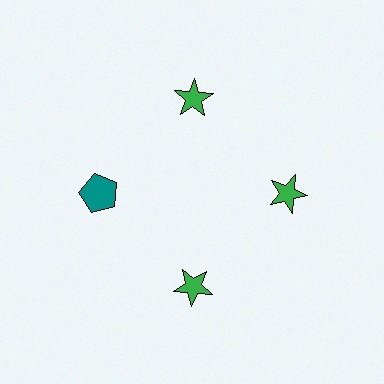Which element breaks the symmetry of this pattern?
The teal pentagon at roughly the 9 o'clock position breaks the symmetry. All other shapes are green stars.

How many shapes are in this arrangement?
There are 4 shapes arranged in a ring pattern.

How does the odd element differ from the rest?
It differs in both color (teal instead of green) and shape (pentagon instead of star).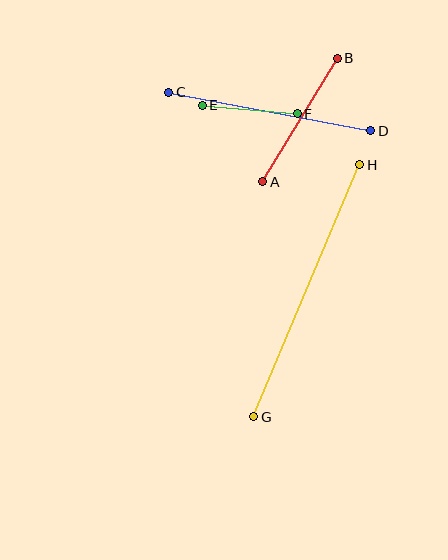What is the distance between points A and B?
The distance is approximately 144 pixels.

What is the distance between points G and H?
The distance is approximately 274 pixels.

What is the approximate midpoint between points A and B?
The midpoint is at approximately (300, 120) pixels.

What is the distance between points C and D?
The distance is approximately 206 pixels.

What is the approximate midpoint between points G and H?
The midpoint is at approximately (307, 291) pixels.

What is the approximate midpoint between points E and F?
The midpoint is at approximately (250, 110) pixels.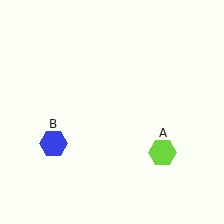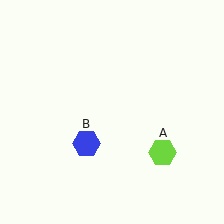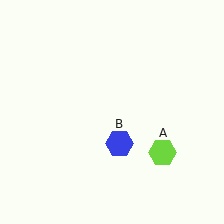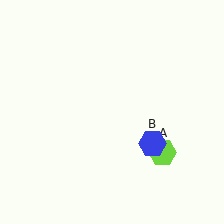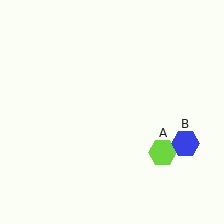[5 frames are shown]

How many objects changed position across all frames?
1 object changed position: blue hexagon (object B).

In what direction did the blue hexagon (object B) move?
The blue hexagon (object B) moved right.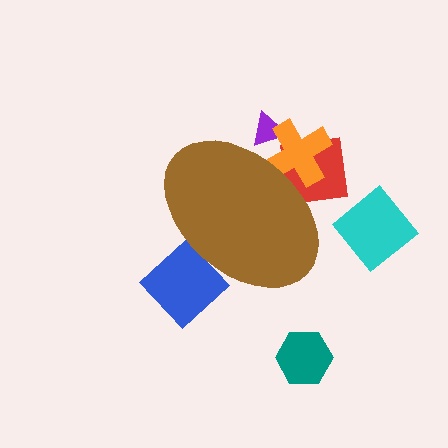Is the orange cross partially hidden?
Yes, the orange cross is partially hidden behind the brown ellipse.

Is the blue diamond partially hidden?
Yes, the blue diamond is partially hidden behind the brown ellipse.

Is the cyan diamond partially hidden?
No, the cyan diamond is fully visible.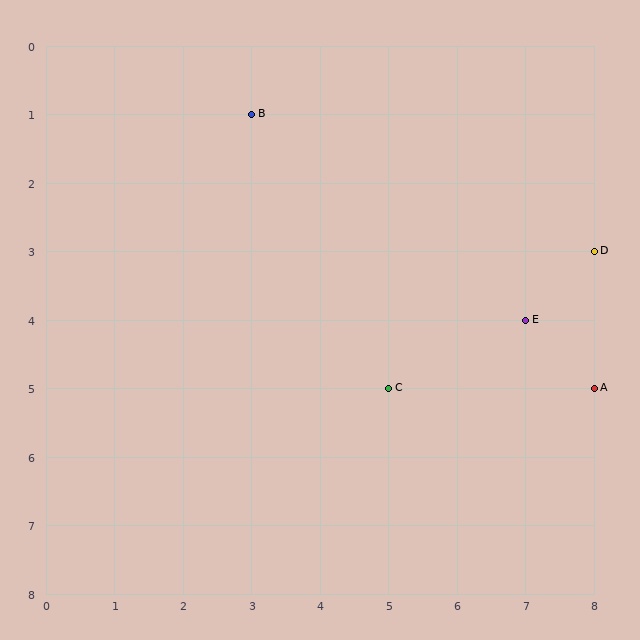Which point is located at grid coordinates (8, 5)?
Point A is at (8, 5).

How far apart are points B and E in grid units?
Points B and E are 4 columns and 3 rows apart (about 5.0 grid units diagonally).